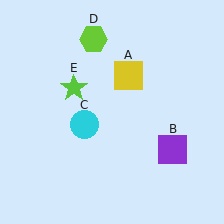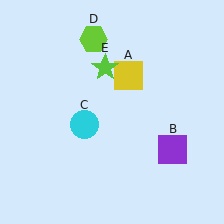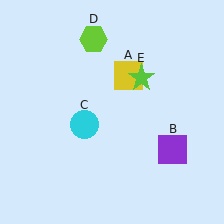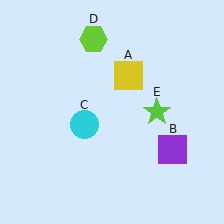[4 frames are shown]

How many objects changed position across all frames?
1 object changed position: lime star (object E).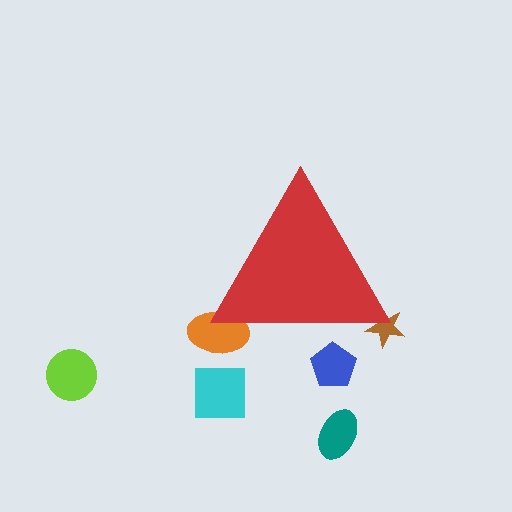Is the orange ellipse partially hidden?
Yes, the orange ellipse is partially hidden behind the red triangle.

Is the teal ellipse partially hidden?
No, the teal ellipse is fully visible.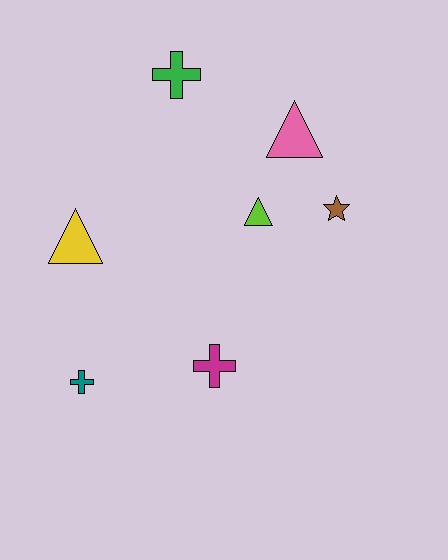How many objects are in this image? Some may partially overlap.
There are 7 objects.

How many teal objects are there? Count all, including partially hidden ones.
There is 1 teal object.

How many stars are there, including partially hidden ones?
There is 1 star.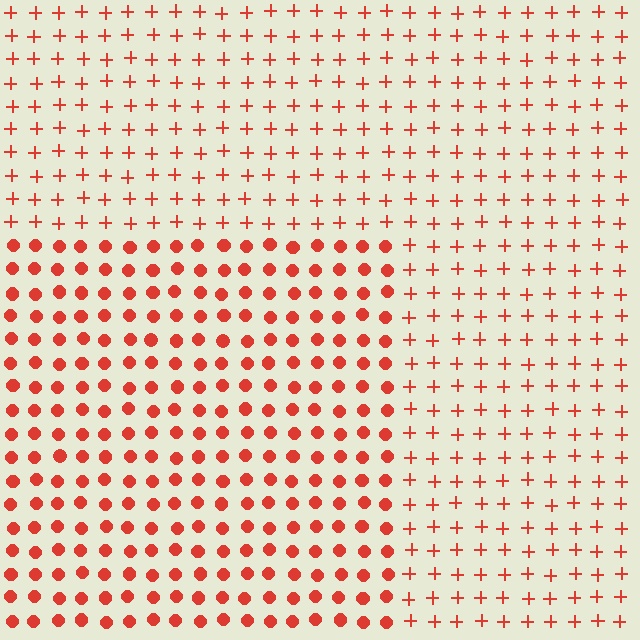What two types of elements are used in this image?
The image uses circles inside the rectangle region and plus signs outside it.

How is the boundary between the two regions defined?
The boundary is defined by a change in element shape: circles inside vs. plus signs outside. All elements share the same color and spacing.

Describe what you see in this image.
The image is filled with small red elements arranged in a uniform grid. A rectangle-shaped region contains circles, while the surrounding area contains plus signs. The boundary is defined purely by the change in element shape.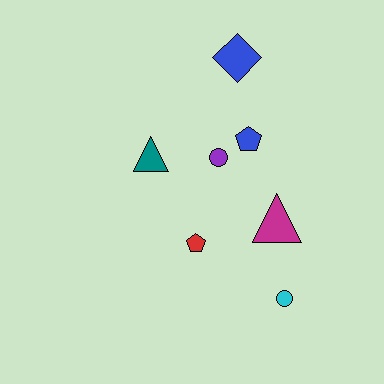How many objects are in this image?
There are 7 objects.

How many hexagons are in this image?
There are no hexagons.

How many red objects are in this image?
There is 1 red object.